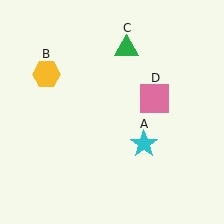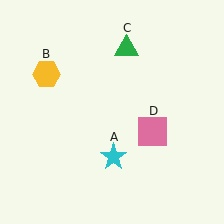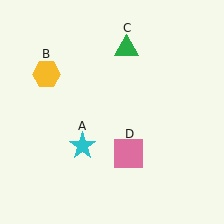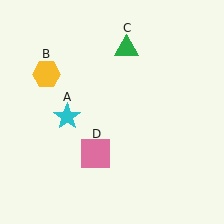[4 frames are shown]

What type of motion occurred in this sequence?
The cyan star (object A), pink square (object D) rotated clockwise around the center of the scene.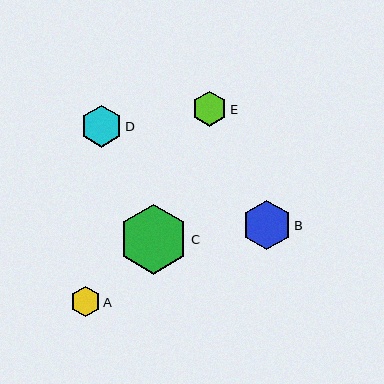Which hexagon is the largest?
Hexagon C is the largest with a size of approximately 70 pixels.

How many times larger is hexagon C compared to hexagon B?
Hexagon C is approximately 1.4 times the size of hexagon B.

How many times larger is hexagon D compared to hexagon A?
Hexagon D is approximately 1.4 times the size of hexagon A.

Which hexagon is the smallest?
Hexagon A is the smallest with a size of approximately 30 pixels.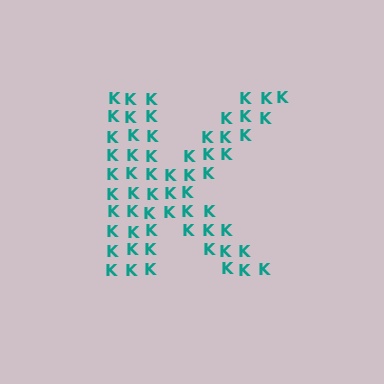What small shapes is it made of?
It is made of small letter K's.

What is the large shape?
The large shape is the letter K.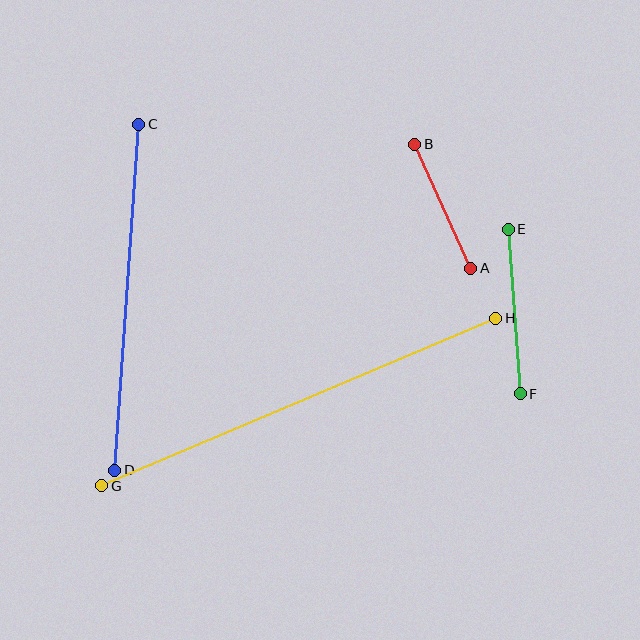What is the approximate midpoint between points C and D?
The midpoint is at approximately (127, 297) pixels.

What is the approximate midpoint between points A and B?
The midpoint is at approximately (443, 206) pixels.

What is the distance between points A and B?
The distance is approximately 136 pixels.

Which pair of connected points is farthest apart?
Points G and H are farthest apart.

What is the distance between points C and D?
The distance is approximately 347 pixels.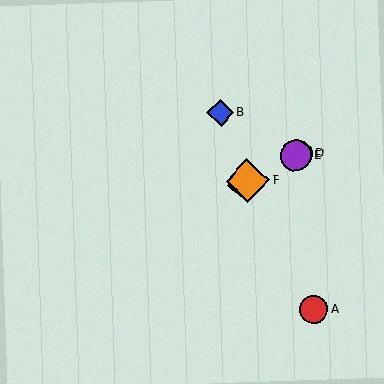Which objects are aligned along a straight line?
Objects C, D, E, F are aligned along a straight line.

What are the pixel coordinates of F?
Object F is at (248, 181).